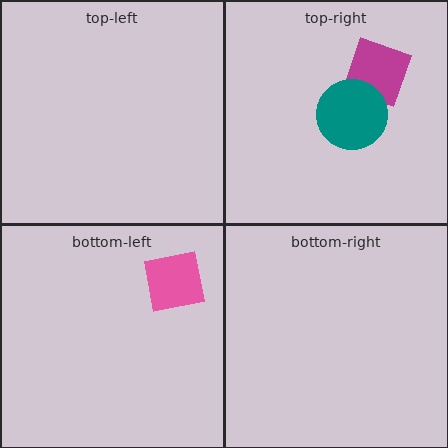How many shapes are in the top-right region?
2.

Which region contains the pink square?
The bottom-left region.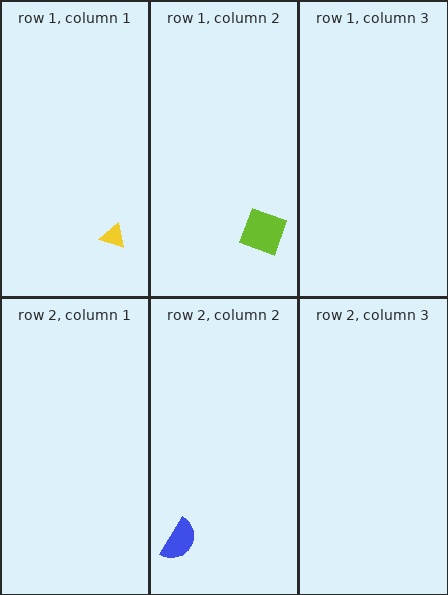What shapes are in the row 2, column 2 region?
The blue semicircle.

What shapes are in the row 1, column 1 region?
The yellow triangle.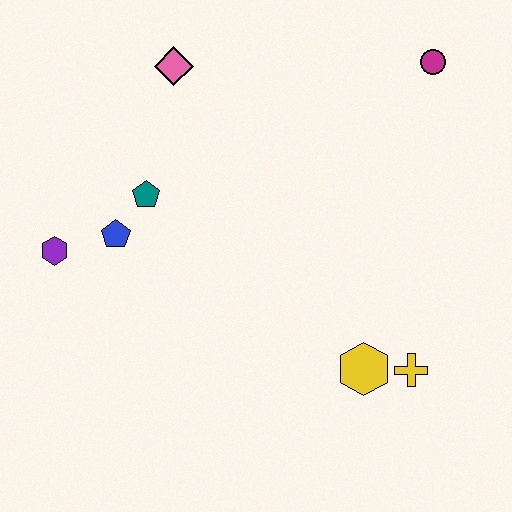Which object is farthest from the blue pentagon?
The magenta circle is farthest from the blue pentagon.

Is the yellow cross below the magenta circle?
Yes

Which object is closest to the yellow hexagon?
The yellow cross is closest to the yellow hexagon.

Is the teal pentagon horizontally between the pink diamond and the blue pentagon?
Yes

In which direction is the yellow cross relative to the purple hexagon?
The yellow cross is to the right of the purple hexagon.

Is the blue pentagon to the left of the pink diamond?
Yes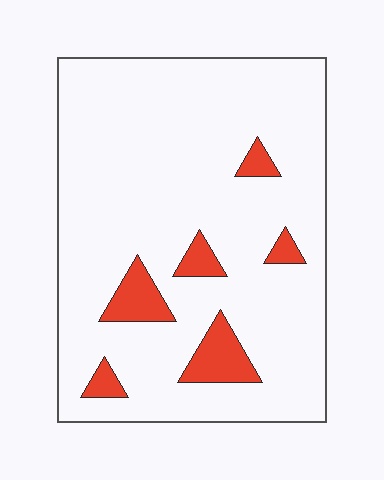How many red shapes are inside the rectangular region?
6.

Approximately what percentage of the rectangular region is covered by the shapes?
Approximately 10%.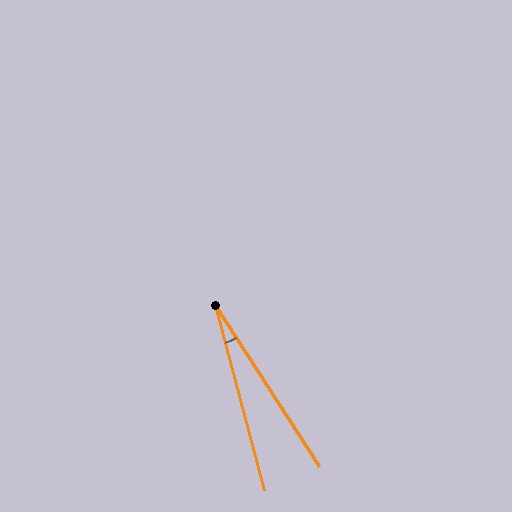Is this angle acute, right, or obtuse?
It is acute.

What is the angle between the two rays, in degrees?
Approximately 18 degrees.